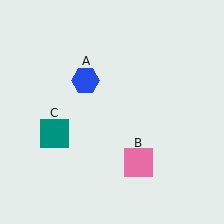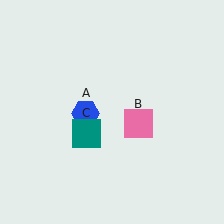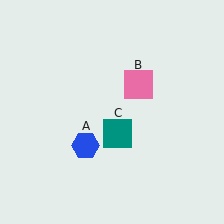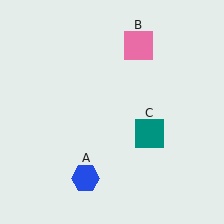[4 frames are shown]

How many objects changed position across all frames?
3 objects changed position: blue hexagon (object A), pink square (object B), teal square (object C).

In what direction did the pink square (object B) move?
The pink square (object B) moved up.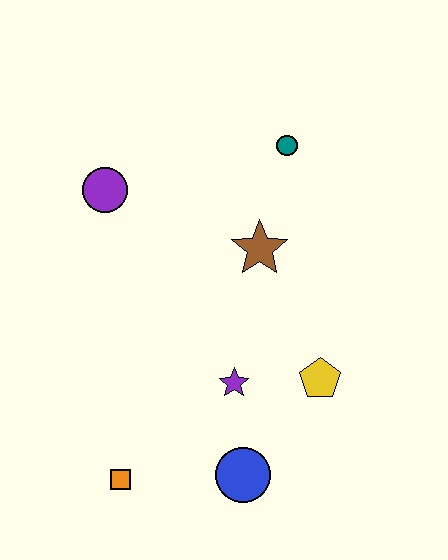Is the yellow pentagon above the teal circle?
No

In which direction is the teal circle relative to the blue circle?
The teal circle is above the blue circle.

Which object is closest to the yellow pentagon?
The purple star is closest to the yellow pentagon.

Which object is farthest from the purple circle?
The blue circle is farthest from the purple circle.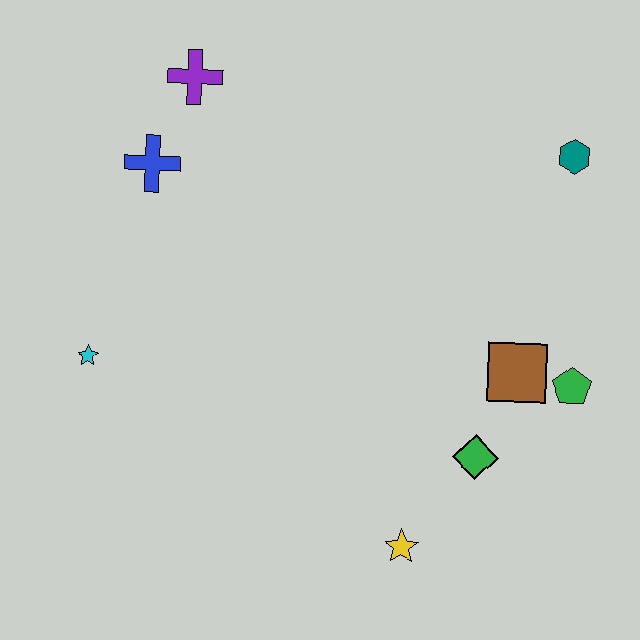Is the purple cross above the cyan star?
Yes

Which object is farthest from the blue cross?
The green pentagon is farthest from the blue cross.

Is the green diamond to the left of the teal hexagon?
Yes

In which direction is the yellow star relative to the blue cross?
The yellow star is below the blue cross.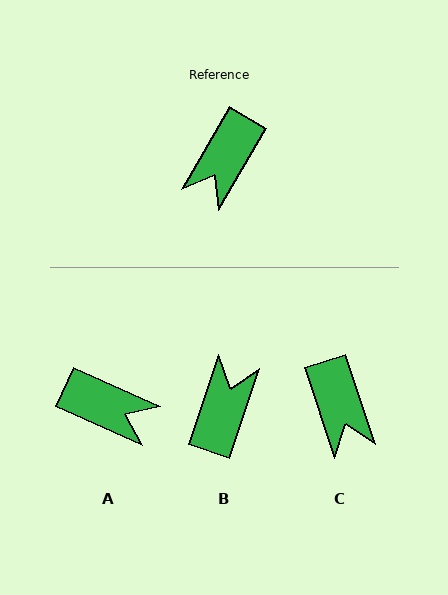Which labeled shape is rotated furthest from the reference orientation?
B, about 169 degrees away.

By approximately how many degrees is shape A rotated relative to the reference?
Approximately 96 degrees counter-clockwise.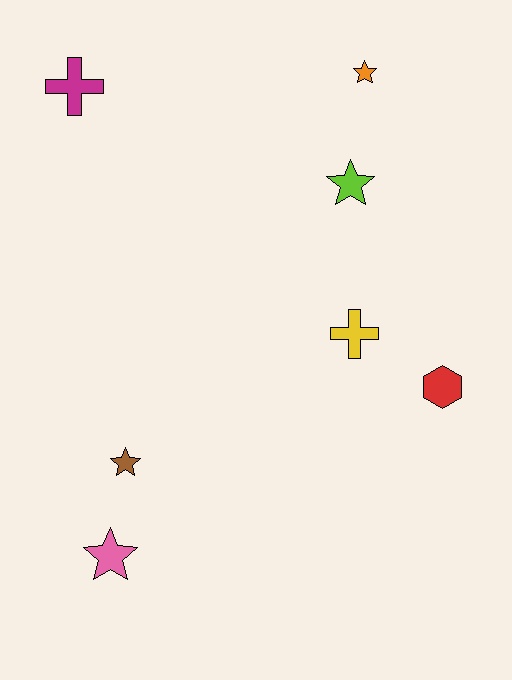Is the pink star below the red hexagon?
Yes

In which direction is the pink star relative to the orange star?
The pink star is below the orange star.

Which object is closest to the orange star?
The lime star is closest to the orange star.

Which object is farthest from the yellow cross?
The magenta cross is farthest from the yellow cross.